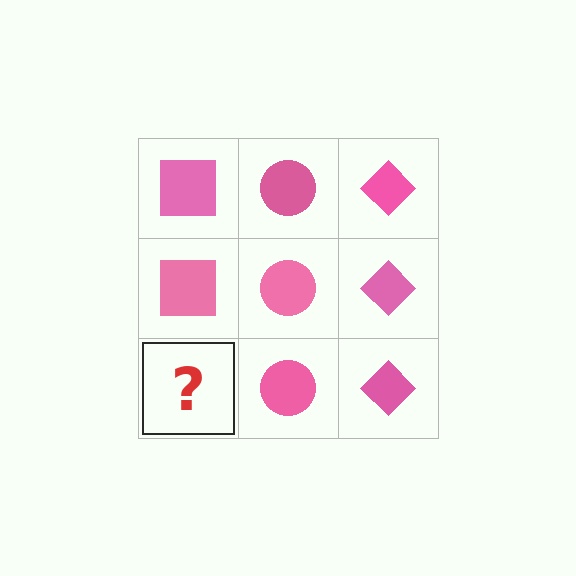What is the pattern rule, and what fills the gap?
The rule is that each column has a consistent shape. The gap should be filled with a pink square.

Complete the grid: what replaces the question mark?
The question mark should be replaced with a pink square.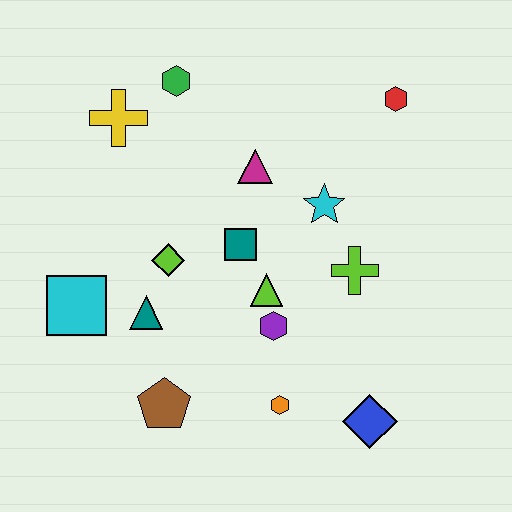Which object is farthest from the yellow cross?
The blue diamond is farthest from the yellow cross.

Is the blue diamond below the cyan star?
Yes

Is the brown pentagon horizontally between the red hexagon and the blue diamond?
No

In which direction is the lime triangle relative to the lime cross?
The lime triangle is to the left of the lime cross.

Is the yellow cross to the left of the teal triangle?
Yes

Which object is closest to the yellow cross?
The green hexagon is closest to the yellow cross.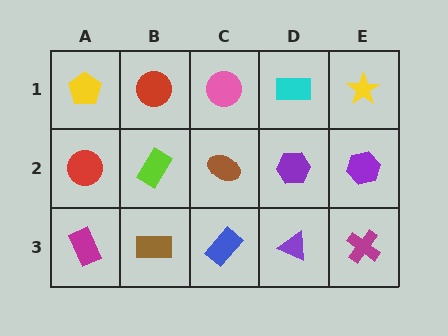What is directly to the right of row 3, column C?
A purple triangle.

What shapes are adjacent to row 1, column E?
A purple hexagon (row 2, column E), a cyan rectangle (row 1, column D).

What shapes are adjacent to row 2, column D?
A cyan rectangle (row 1, column D), a purple triangle (row 3, column D), a brown ellipse (row 2, column C), a purple hexagon (row 2, column E).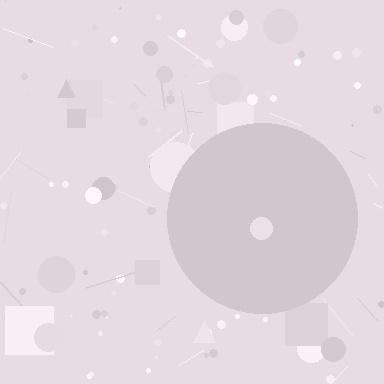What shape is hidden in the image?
A circle is hidden in the image.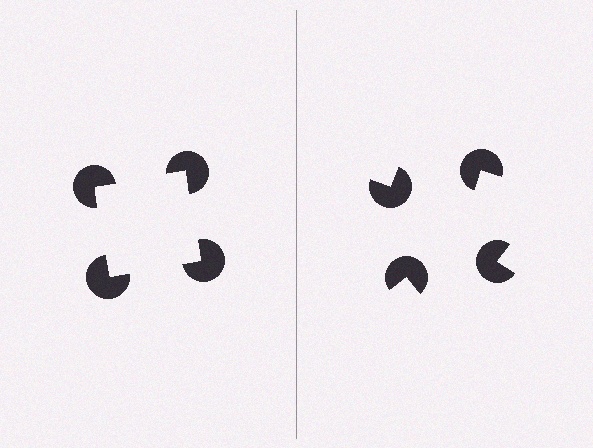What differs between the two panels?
The pac-man discs are positioned identically on both sides; only the wedge orientations differ. On the left they align to a square; on the right they are misaligned.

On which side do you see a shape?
An illusory square appears on the left side. On the right side the wedge cuts are rotated, so no coherent shape forms.